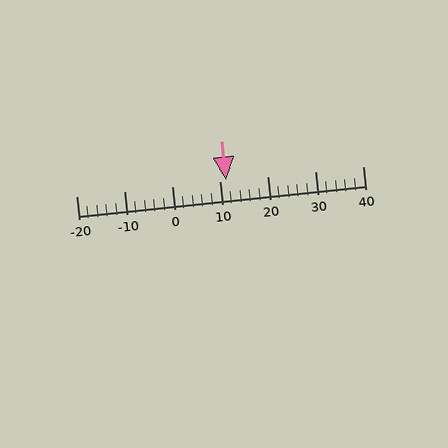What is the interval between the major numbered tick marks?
The major tick marks are spaced 10 units apart.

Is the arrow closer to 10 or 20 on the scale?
The arrow is closer to 10.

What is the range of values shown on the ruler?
The ruler shows values from -20 to 40.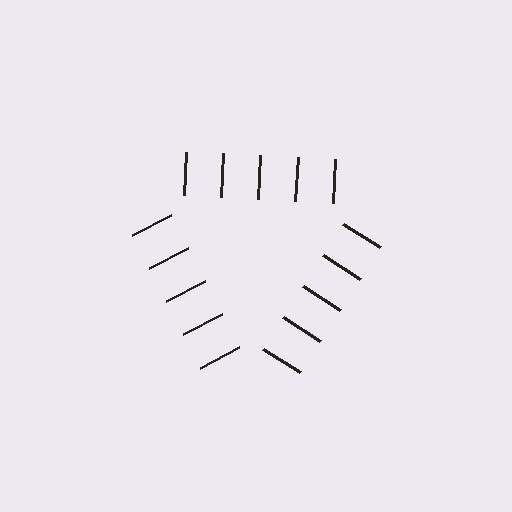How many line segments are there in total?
15 — 5 along each of the 3 edges.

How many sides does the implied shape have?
3 sides — the line-ends trace a triangle.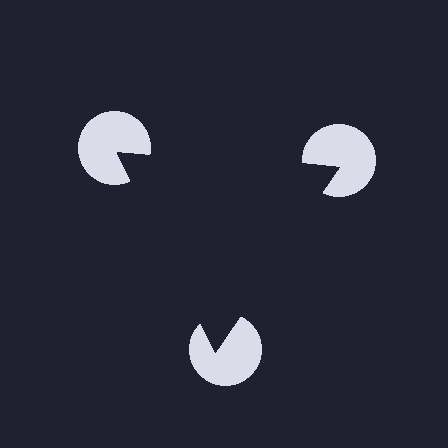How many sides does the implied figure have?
3 sides.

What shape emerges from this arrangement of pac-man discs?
An illusory triangle — its edges are inferred from the aligned wedge cuts in the pac-man discs, not physically drawn.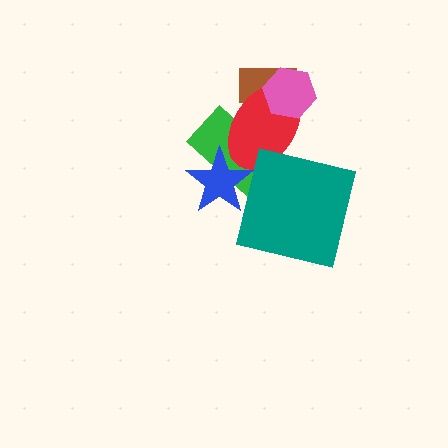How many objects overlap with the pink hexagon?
2 objects overlap with the pink hexagon.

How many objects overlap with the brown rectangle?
2 objects overlap with the brown rectangle.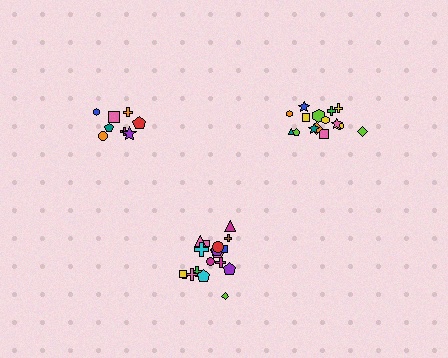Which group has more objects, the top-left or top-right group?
The top-right group.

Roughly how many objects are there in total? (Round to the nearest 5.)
Roughly 40 objects in total.